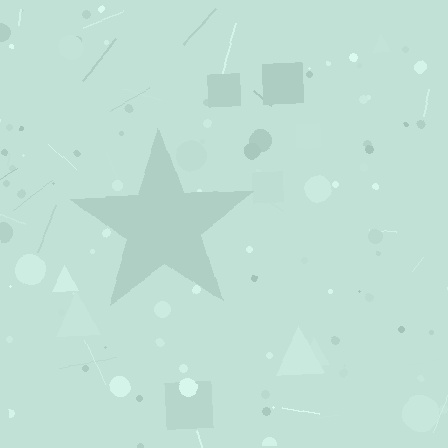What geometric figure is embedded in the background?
A star is embedded in the background.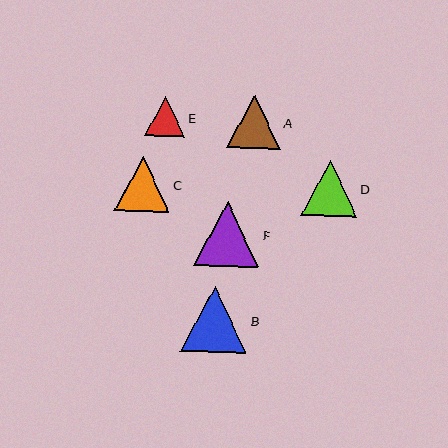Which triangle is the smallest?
Triangle E is the smallest with a size of approximately 39 pixels.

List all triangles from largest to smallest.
From largest to smallest: B, F, D, C, A, E.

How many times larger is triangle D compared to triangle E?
Triangle D is approximately 1.4 times the size of triangle E.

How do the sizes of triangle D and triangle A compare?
Triangle D and triangle A are approximately the same size.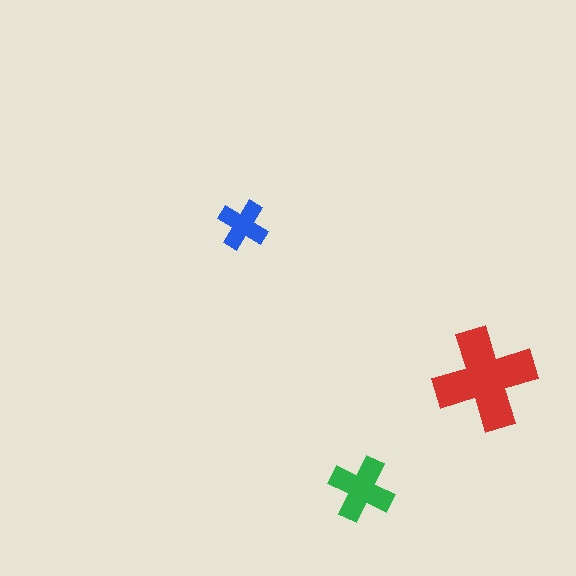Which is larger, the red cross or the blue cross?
The red one.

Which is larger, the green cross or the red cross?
The red one.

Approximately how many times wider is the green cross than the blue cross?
About 1.5 times wider.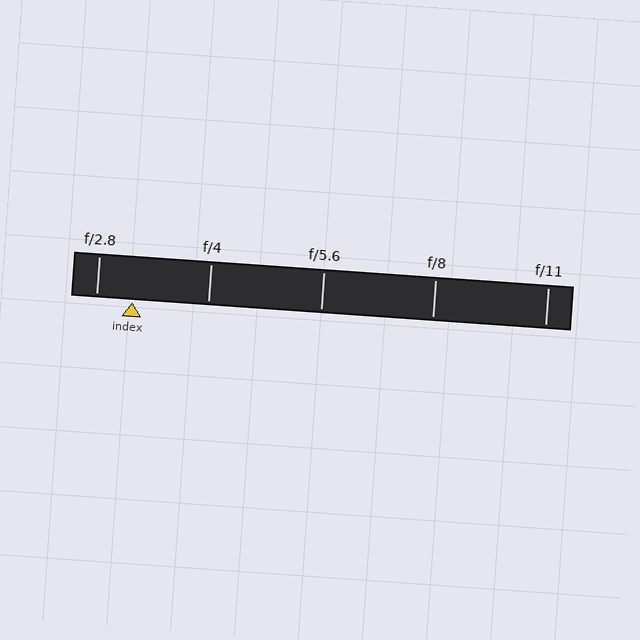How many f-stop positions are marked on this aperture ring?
There are 5 f-stop positions marked.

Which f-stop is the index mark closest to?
The index mark is closest to f/2.8.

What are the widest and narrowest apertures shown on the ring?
The widest aperture shown is f/2.8 and the narrowest is f/11.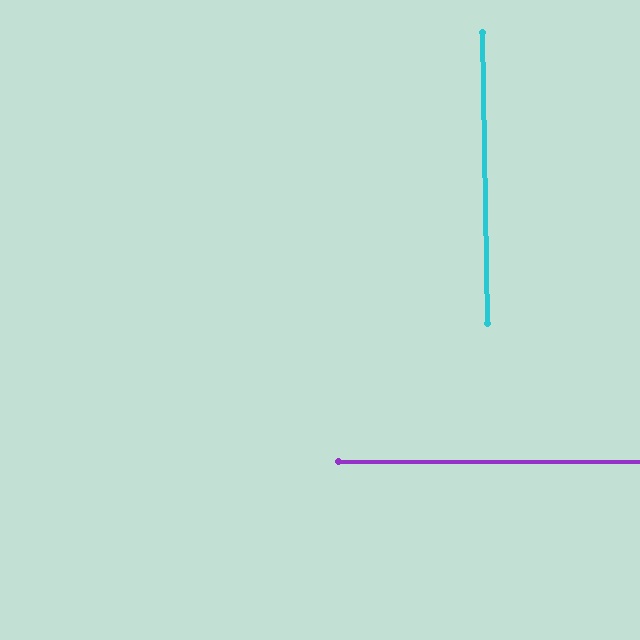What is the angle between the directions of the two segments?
Approximately 89 degrees.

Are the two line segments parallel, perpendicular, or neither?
Perpendicular — they meet at approximately 89°.